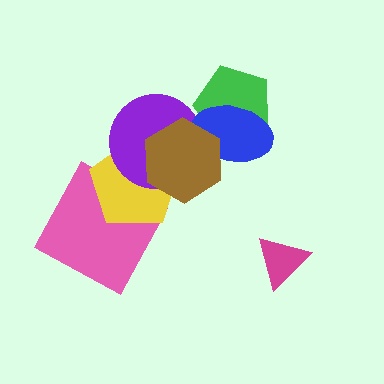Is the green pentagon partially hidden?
Yes, it is partially covered by another shape.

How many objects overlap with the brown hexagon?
4 objects overlap with the brown hexagon.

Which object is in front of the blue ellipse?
The brown hexagon is in front of the blue ellipse.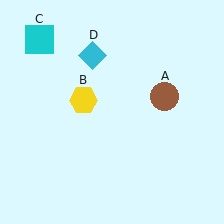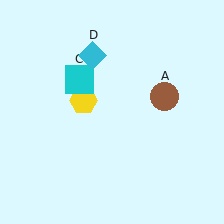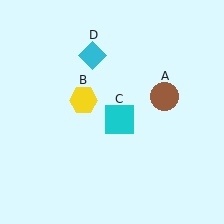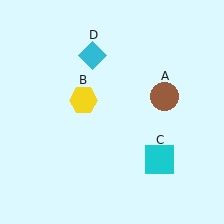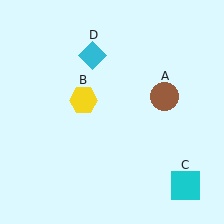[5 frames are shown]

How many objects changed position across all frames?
1 object changed position: cyan square (object C).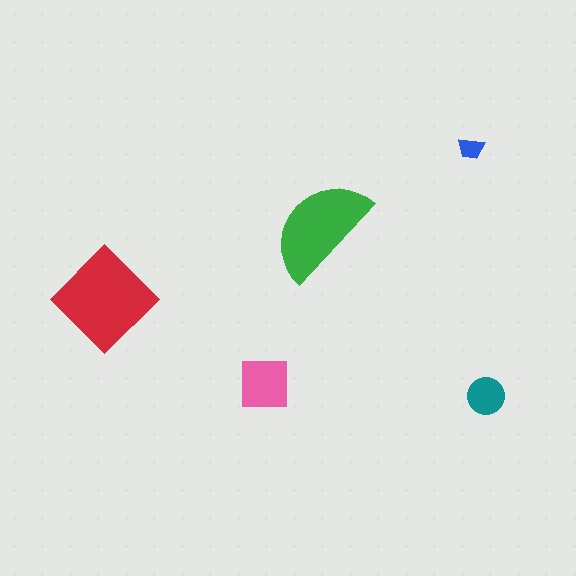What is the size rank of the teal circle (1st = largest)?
4th.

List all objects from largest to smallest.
The red diamond, the green semicircle, the pink square, the teal circle, the blue trapezoid.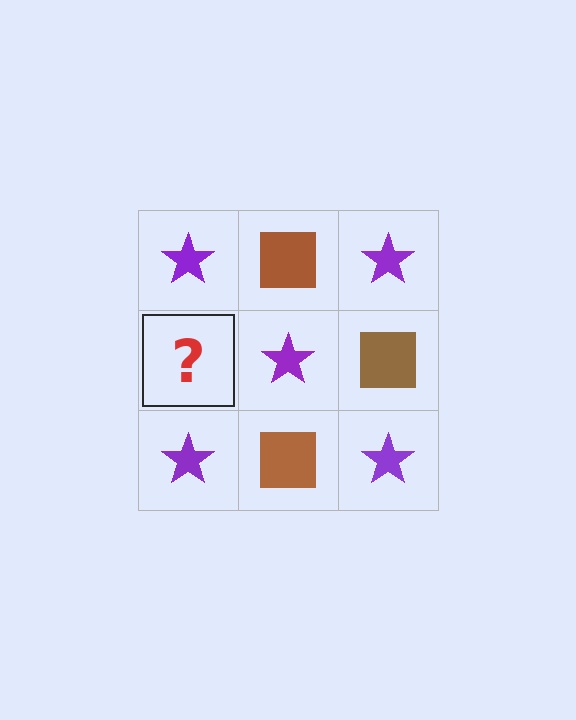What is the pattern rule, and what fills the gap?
The rule is that it alternates purple star and brown square in a checkerboard pattern. The gap should be filled with a brown square.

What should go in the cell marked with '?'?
The missing cell should contain a brown square.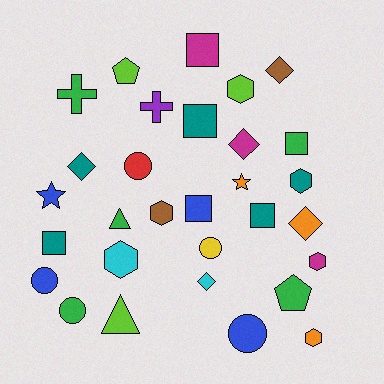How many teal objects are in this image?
There are 5 teal objects.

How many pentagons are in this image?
There are 2 pentagons.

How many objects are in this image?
There are 30 objects.